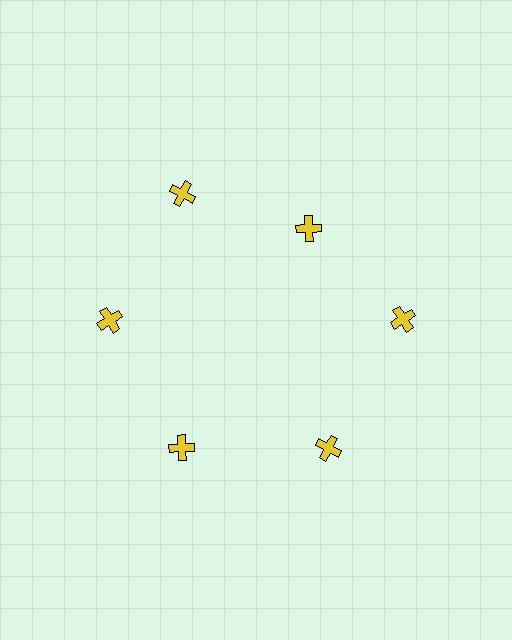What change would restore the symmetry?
The symmetry would be restored by moving it outward, back onto the ring so that all 6 crosses sit at equal angles and equal distance from the center.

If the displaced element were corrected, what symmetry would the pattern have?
It would have 6-fold rotational symmetry — the pattern would map onto itself every 60 degrees.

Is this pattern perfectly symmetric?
No. The 6 yellow crosses are arranged in a ring, but one element near the 1 o'clock position is pulled inward toward the center, breaking the 6-fold rotational symmetry.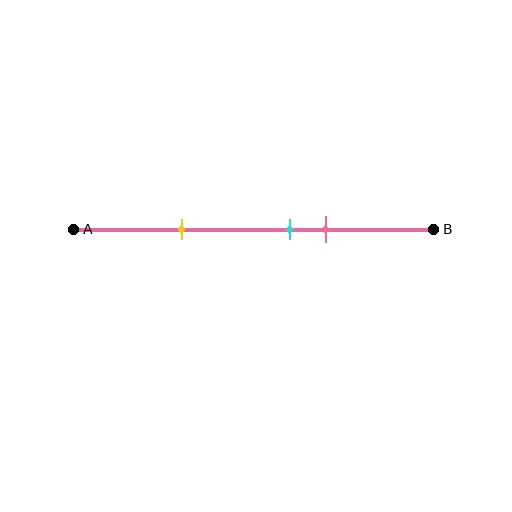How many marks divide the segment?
There are 3 marks dividing the segment.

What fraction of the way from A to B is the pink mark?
The pink mark is approximately 70% (0.7) of the way from A to B.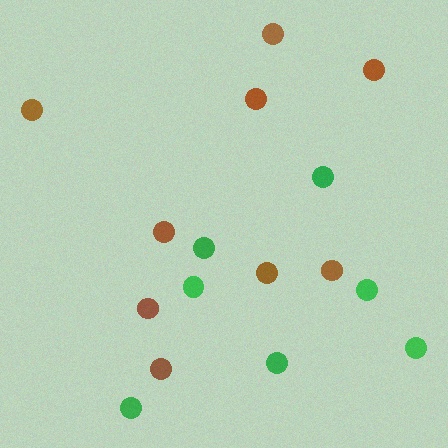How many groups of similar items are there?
There are 2 groups: one group of green circles (7) and one group of brown circles (9).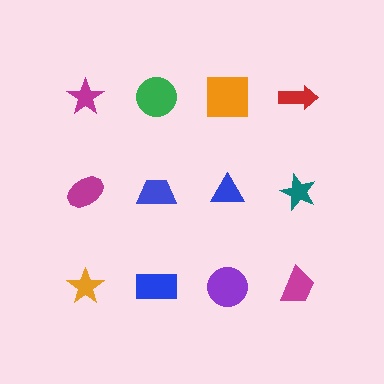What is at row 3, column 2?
A blue rectangle.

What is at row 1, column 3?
An orange square.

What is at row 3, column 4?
A magenta trapezoid.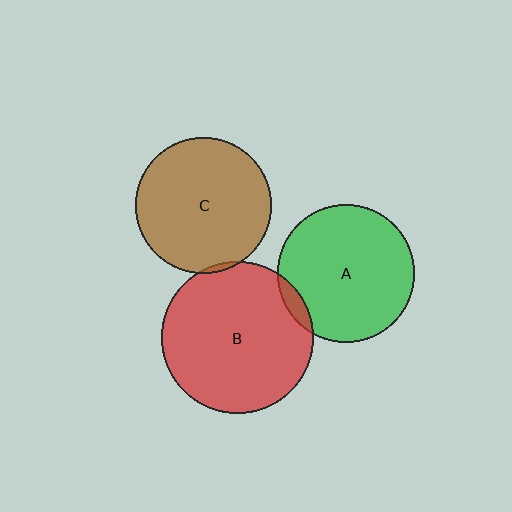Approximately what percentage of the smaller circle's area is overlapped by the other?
Approximately 5%.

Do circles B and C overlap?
Yes.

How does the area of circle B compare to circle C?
Approximately 1.3 times.